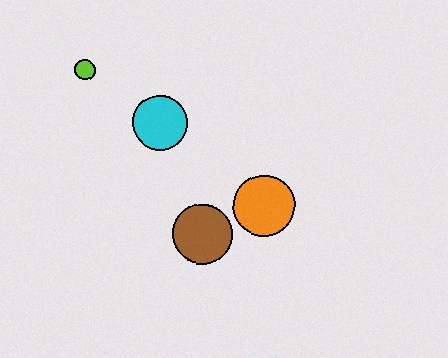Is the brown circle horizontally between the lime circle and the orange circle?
Yes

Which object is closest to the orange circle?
The brown circle is closest to the orange circle.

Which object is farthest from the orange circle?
The lime circle is farthest from the orange circle.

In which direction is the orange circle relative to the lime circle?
The orange circle is to the right of the lime circle.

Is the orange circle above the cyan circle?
No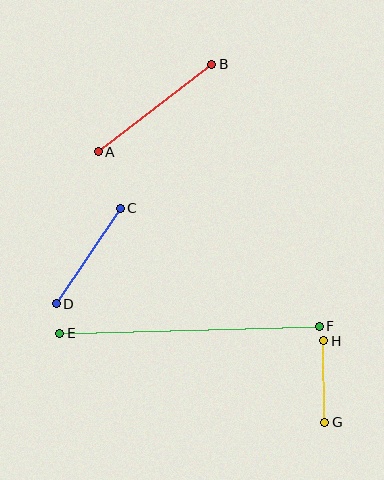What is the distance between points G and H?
The distance is approximately 81 pixels.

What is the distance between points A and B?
The distance is approximately 143 pixels.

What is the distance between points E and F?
The distance is approximately 260 pixels.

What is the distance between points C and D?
The distance is approximately 115 pixels.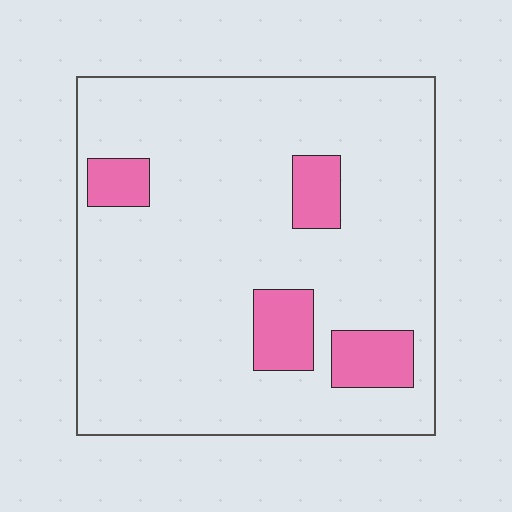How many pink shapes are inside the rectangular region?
4.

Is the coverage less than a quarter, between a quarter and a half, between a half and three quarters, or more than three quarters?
Less than a quarter.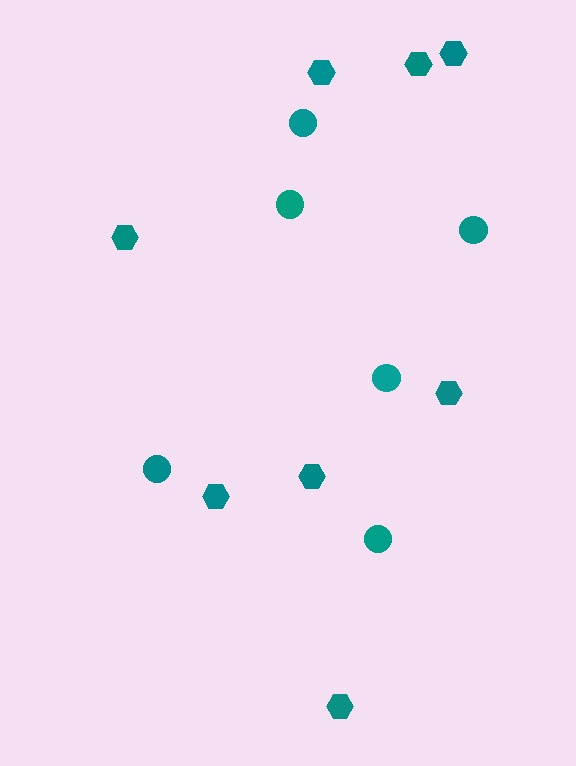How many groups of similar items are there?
There are 2 groups: one group of hexagons (8) and one group of circles (6).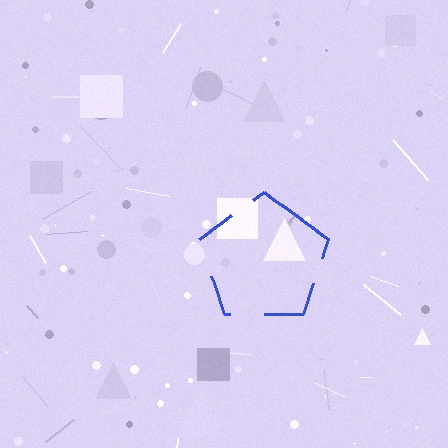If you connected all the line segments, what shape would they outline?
They would outline a pentagon.